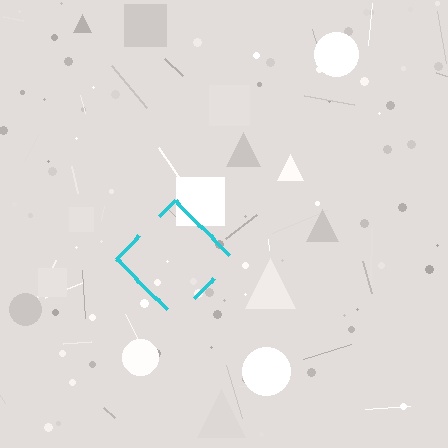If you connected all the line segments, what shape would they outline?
They would outline a diamond.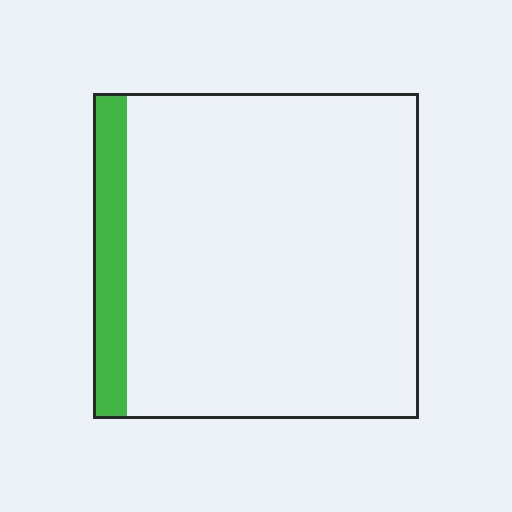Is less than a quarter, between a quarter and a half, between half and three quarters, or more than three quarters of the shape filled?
Less than a quarter.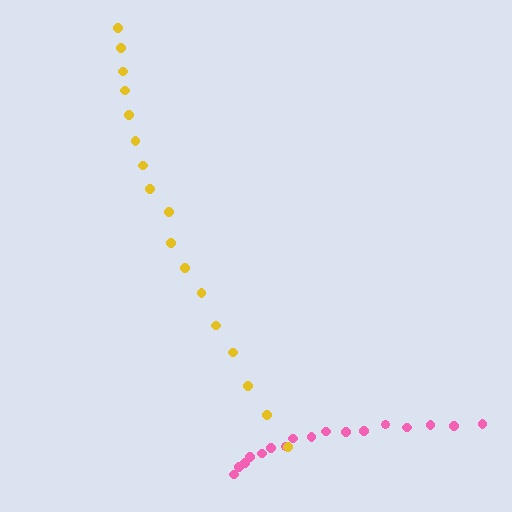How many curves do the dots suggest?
There are 2 distinct paths.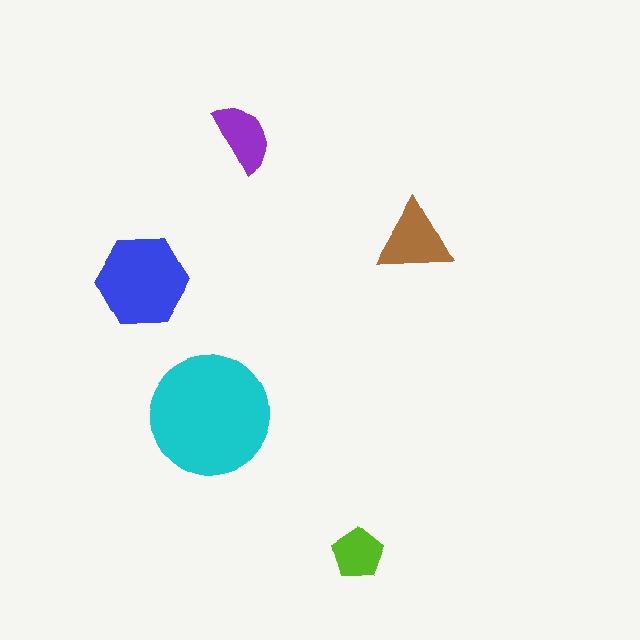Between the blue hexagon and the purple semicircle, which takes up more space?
The blue hexagon.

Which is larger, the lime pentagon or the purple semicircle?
The purple semicircle.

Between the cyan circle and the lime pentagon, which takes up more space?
The cyan circle.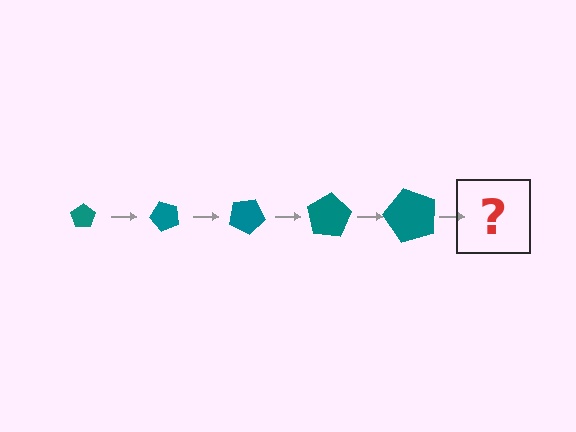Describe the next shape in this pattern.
It should be a pentagon, larger than the previous one and rotated 250 degrees from the start.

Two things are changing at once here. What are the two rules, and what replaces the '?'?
The two rules are that the pentagon grows larger each step and it rotates 50 degrees each step. The '?' should be a pentagon, larger than the previous one and rotated 250 degrees from the start.